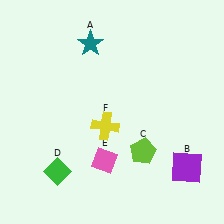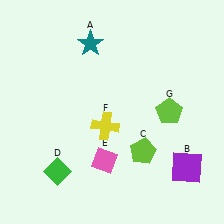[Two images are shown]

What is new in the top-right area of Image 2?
A lime pentagon (G) was added in the top-right area of Image 2.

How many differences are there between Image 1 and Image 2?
There is 1 difference between the two images.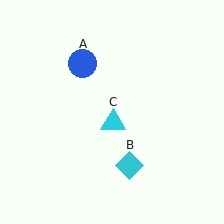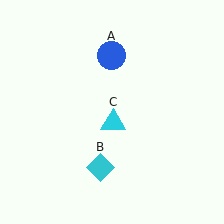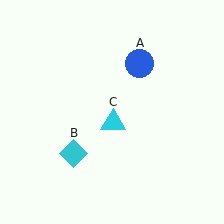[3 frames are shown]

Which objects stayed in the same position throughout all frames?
Cyan triangle (object C) remained stationary.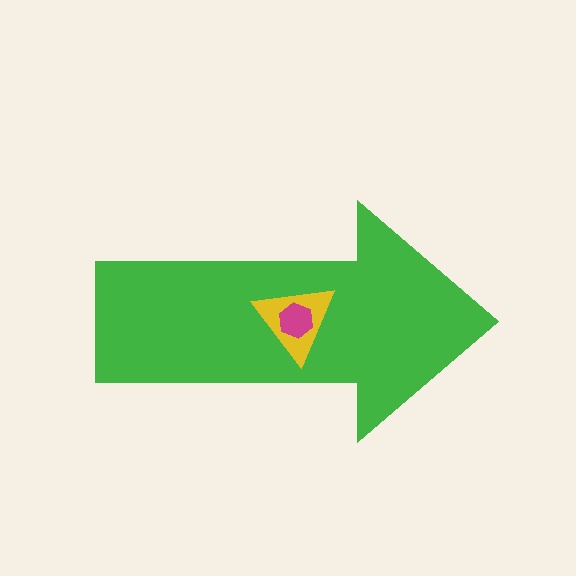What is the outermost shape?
The green arrow.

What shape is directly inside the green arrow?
The yellow triangle.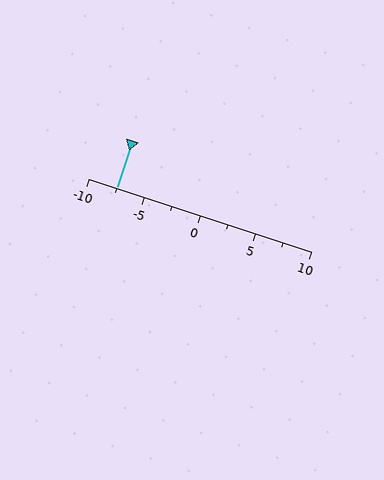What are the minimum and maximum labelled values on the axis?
The axis runs from -10 to 10.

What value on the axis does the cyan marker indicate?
The marker indicates approximately -7.5.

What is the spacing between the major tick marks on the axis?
The major ticks are spaced 5 apart.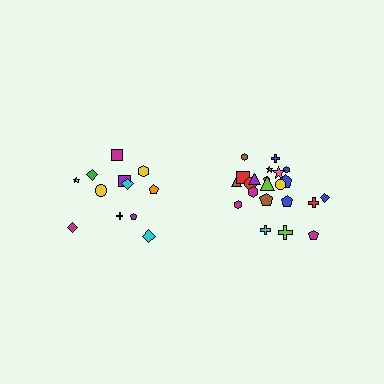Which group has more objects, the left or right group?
The right group.